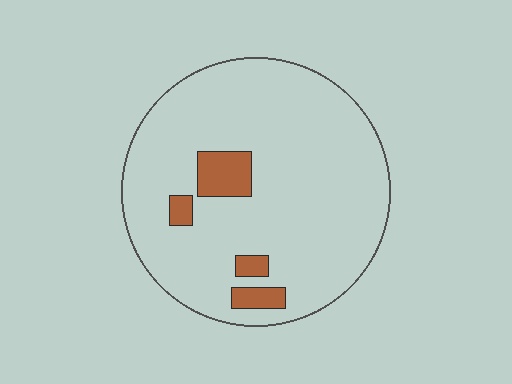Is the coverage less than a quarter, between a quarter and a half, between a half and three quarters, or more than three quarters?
Less than a quarter.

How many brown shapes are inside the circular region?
4.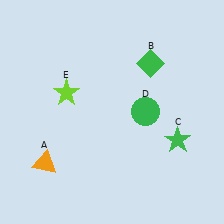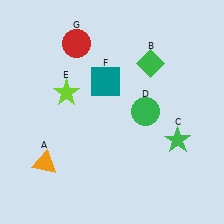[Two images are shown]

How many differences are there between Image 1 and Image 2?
There are 2 differences between the two images.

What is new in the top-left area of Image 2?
A red circle (G) was added in the top-left area of Image 2.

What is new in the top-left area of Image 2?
A teal square (F) was added in the top-left area of Image 2.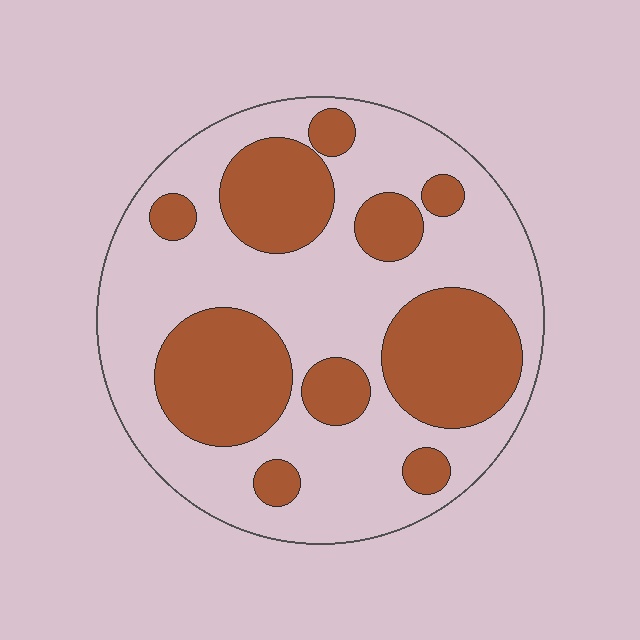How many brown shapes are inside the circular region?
10.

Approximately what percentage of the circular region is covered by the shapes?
Approximately 35%.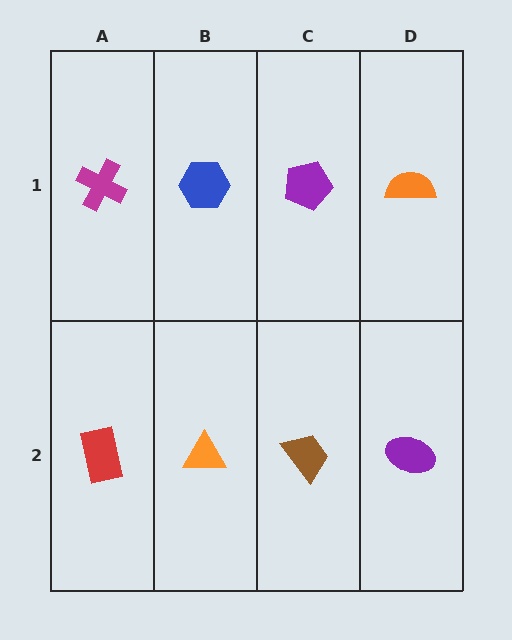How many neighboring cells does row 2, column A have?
2.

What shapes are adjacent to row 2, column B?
A blue hexagon (row 1, column B), a red rectangle (row 2, column A), a brown trapezoid (row 2, column C).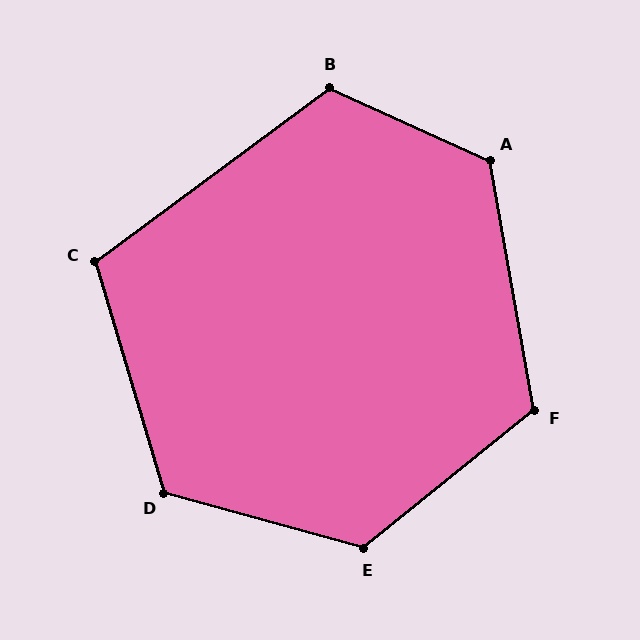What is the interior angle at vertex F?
Approximately 119 degrees (obtuse).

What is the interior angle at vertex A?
Approximately 125 degrees (obtuse).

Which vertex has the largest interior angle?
E, at approximately 125 degrees.